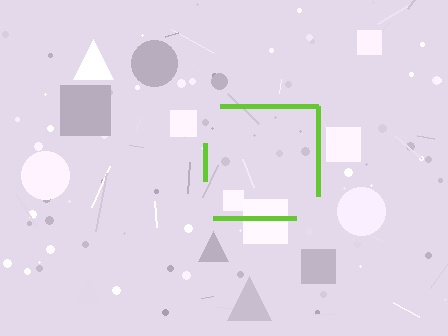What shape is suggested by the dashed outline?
The dashed outline suggests a square.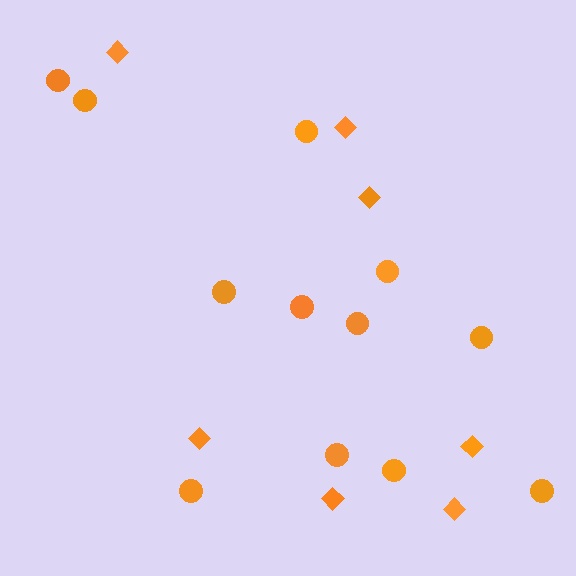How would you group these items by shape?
There are 2 groups: one group of diamonds (7) and one group of circles (12).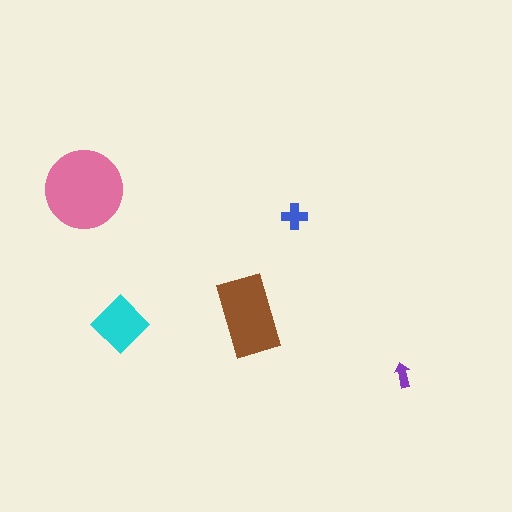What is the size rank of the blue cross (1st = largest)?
4th.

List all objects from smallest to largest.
The purple arrow, the blue cross, the cyan diamond, the brown rectangle, the pink circle.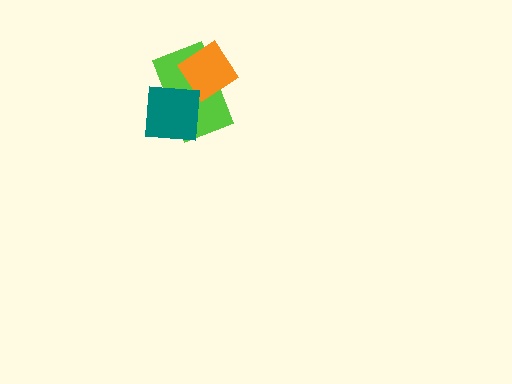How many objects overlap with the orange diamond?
1 object overlaps with the orange diamond.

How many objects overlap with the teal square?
1 object overlaps with the teal square.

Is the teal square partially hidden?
No, no other shape covers it.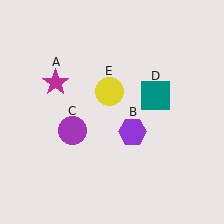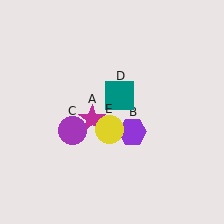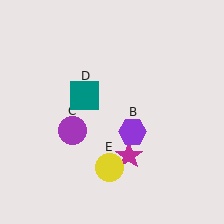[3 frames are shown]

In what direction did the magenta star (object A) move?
The magenta star (object A) moved down and to the right.